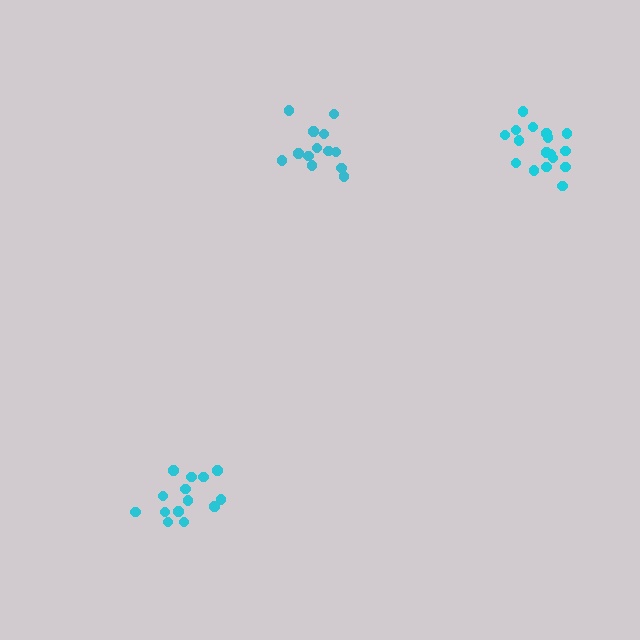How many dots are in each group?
Group 1: 13 dots, Group 2: 14 dots, Group 3: 17 dots (44 total).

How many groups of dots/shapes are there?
There are 3 groups.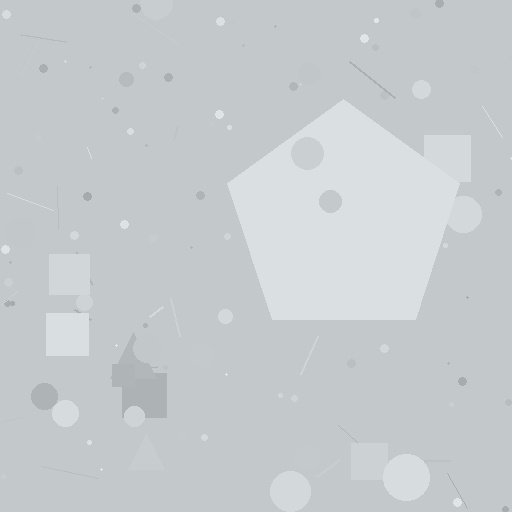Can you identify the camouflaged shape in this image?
The camouflaged shape is a pentagon.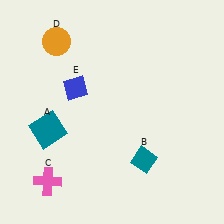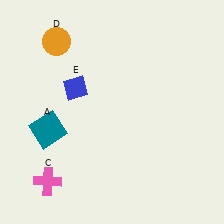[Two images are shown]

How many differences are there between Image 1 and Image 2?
There is 1 difference between the two images.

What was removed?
The teal diamond (B) was removed in Image 2.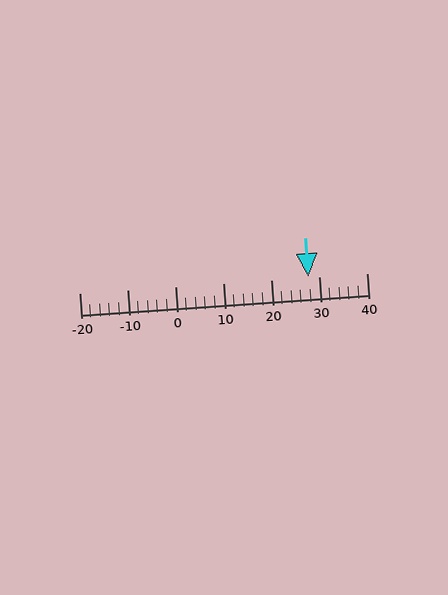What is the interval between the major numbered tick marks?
The major tick marks are spaced 10 units apart.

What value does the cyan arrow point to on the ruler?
The cyan arrow points to approximately 28.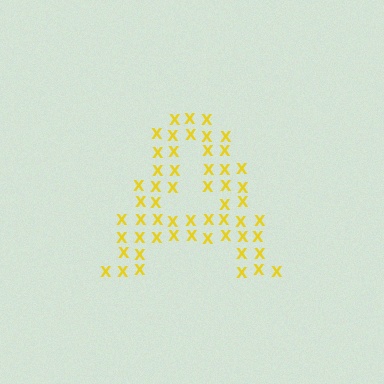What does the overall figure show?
The overall figure shows the letter A.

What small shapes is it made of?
It is made of small letter X's.